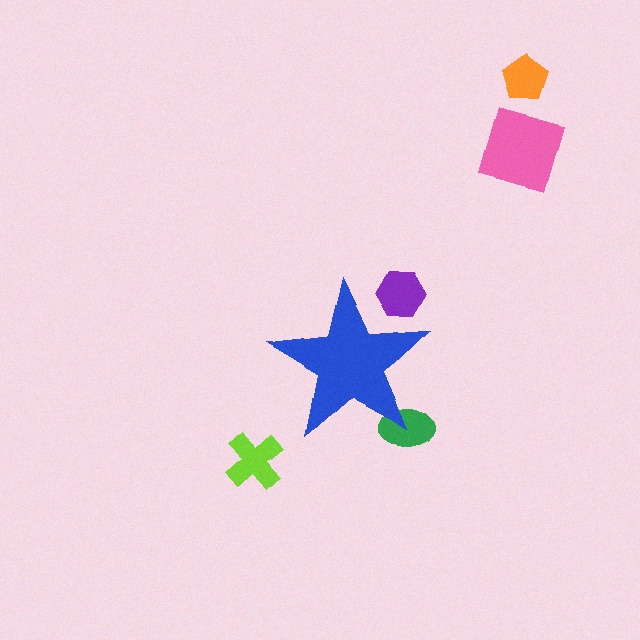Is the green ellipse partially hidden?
Yes, the green ellipse is partially hidden behind the blue star.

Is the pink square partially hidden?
No, the pink square is fully visible.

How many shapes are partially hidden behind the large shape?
2 shapes are partially hidden.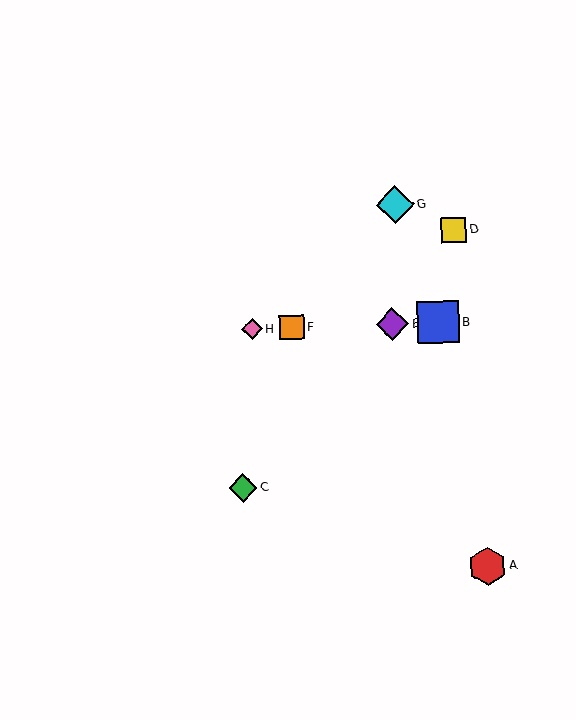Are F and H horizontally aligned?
Yes, both are at y≈328.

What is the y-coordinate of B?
Object B is at y≈322.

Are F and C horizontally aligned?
No, F is at y≈328 and C is at y≈488.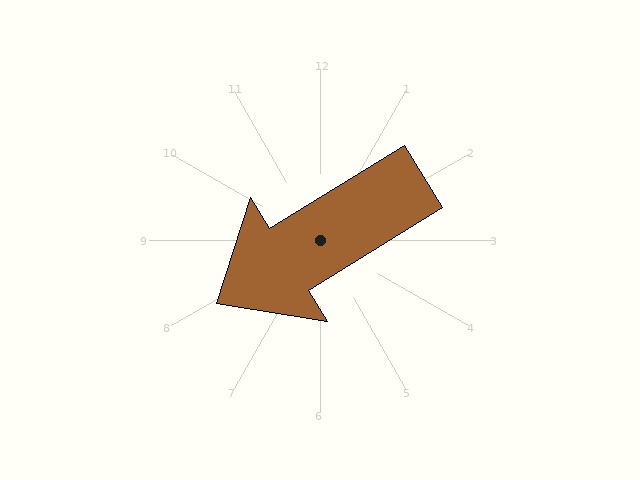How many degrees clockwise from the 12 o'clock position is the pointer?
Approximately 238 degrees.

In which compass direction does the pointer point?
Southwest.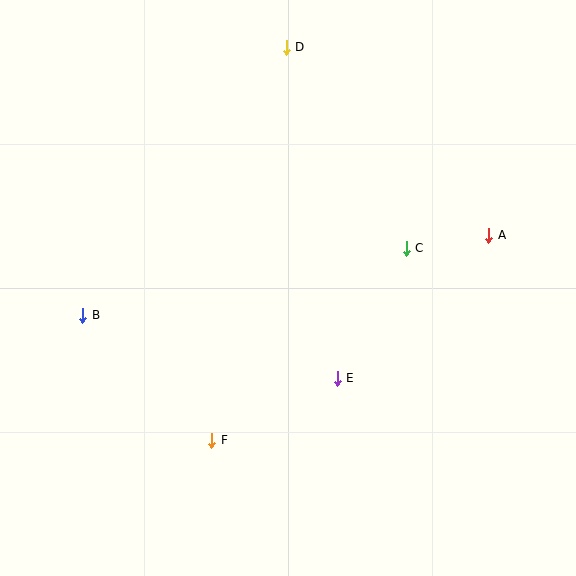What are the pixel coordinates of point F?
Point F is at (212, 440).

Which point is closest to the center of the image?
Point E at (337, 378) is closest to the center.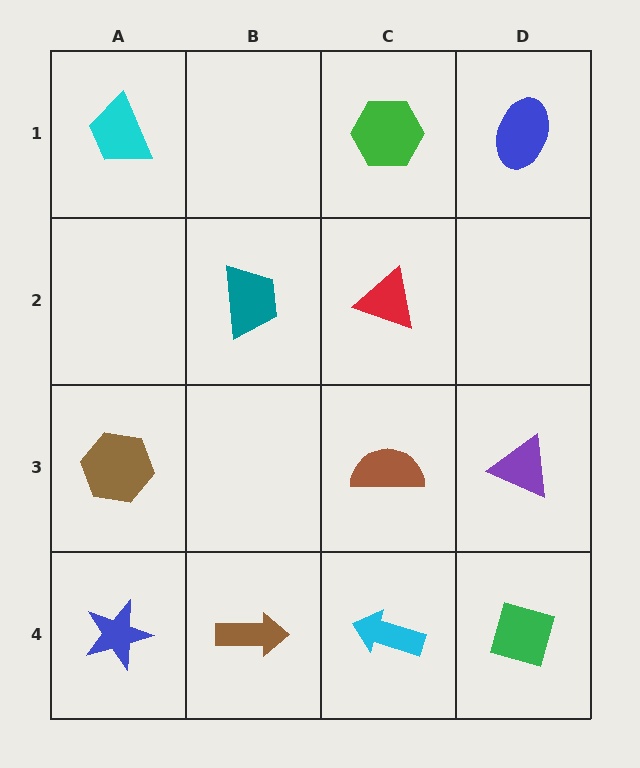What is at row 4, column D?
A green diamond.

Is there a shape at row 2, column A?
No, that cell is empty.